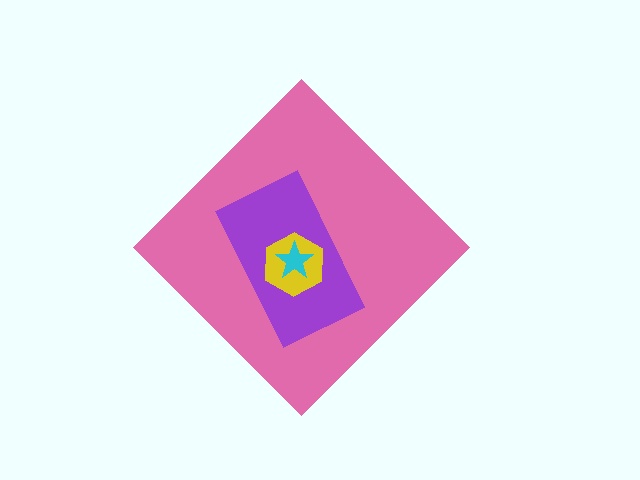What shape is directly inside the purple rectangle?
The yellow hexagon.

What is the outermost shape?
The pink diamond.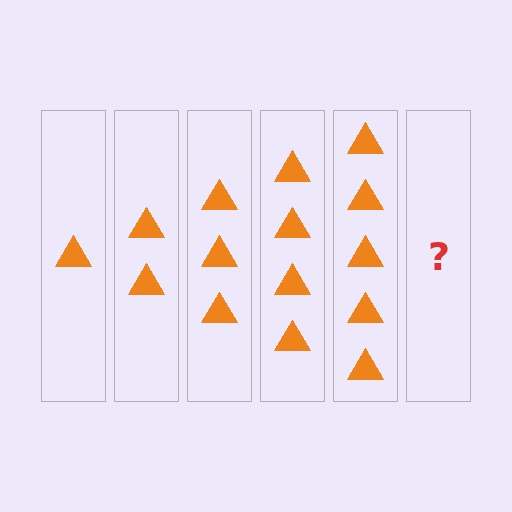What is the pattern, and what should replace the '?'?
The pattern is that each step adds one more triangle. The '?' should be 6 triangles.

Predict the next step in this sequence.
The next step is 6 triangles.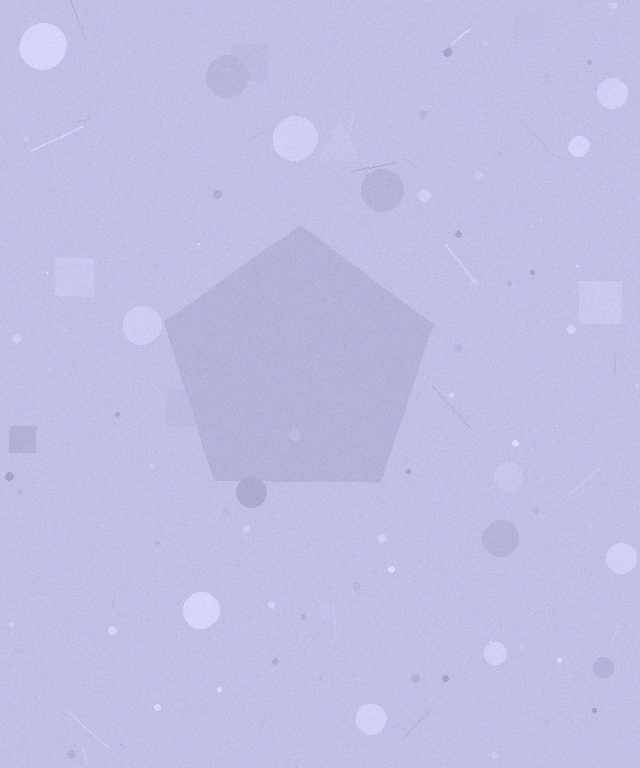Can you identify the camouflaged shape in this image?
The camouflaged shape is a pentagon.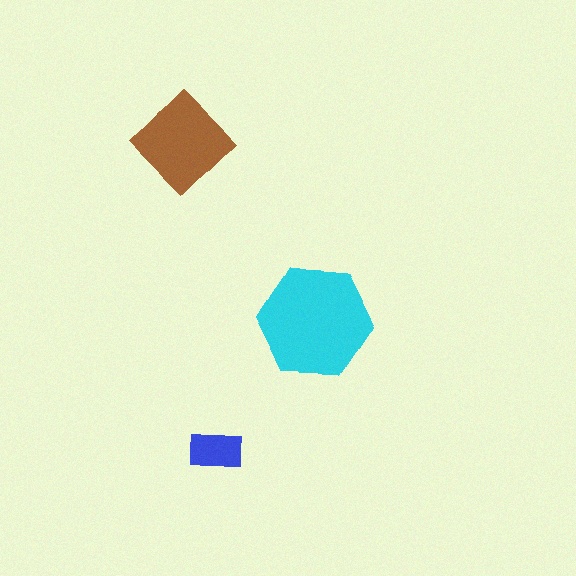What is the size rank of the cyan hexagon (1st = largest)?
1st.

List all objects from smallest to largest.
The blue rectangle, the brown diamond, the cyan hexagon.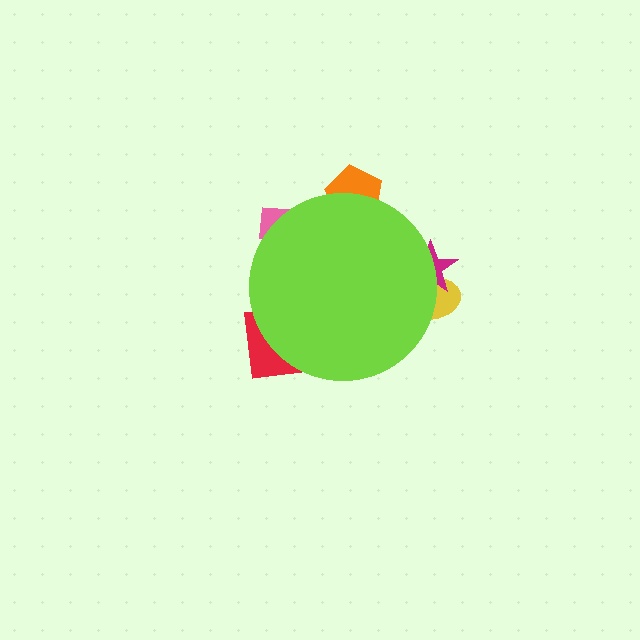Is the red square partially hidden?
Yes, the red square is partially hidden behind the lime circle.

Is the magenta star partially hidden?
Yes, the magenta star is partially hidden behind the lime circle.